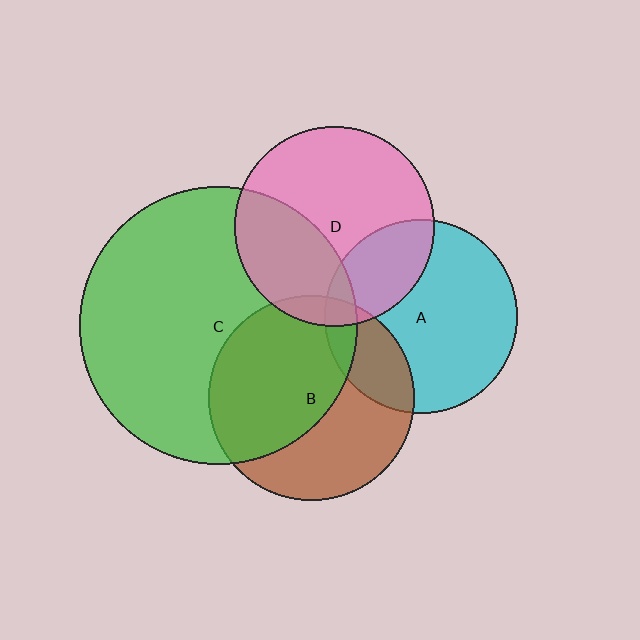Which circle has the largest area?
Circle C (green).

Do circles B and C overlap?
Yes.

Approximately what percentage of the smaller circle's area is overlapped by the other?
Approximately 55%.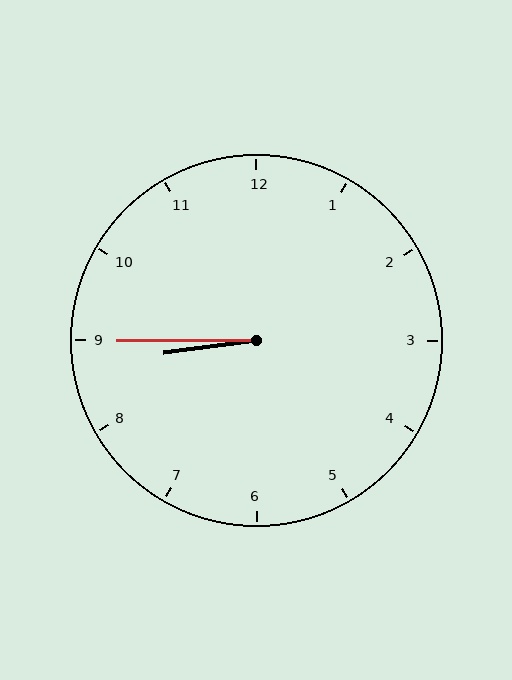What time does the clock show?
8:45.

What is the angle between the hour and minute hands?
Approximately 8 degrees.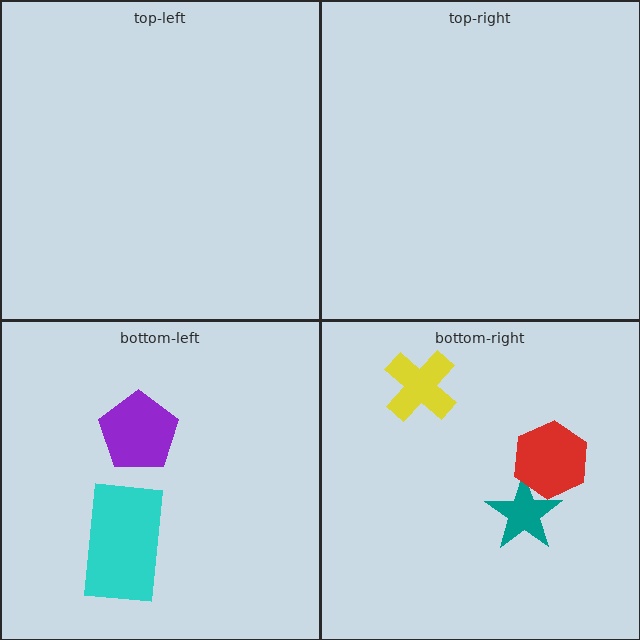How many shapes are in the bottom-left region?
2.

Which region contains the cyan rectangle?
The bottom-left region.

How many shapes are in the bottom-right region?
3.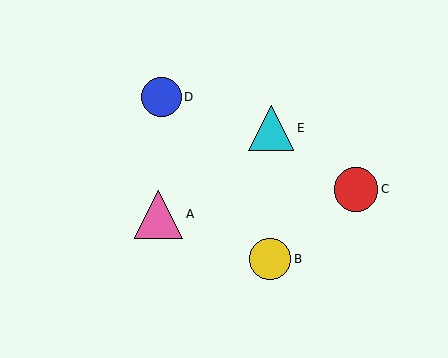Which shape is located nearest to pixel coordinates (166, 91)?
The blue circle (labeled D) at (161, 97) is nearest to that location.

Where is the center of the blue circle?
The center of the blue circle is at (161, 97).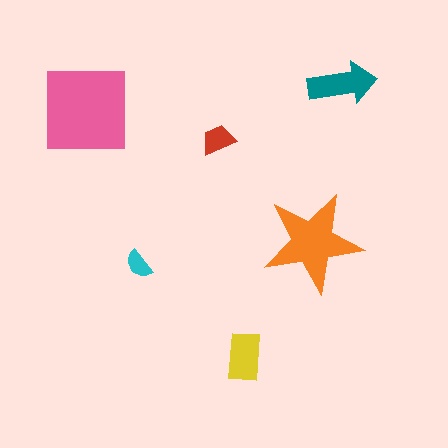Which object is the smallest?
The cyan semicircle.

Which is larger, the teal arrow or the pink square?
The pink square.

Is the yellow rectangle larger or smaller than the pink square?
Smaller.